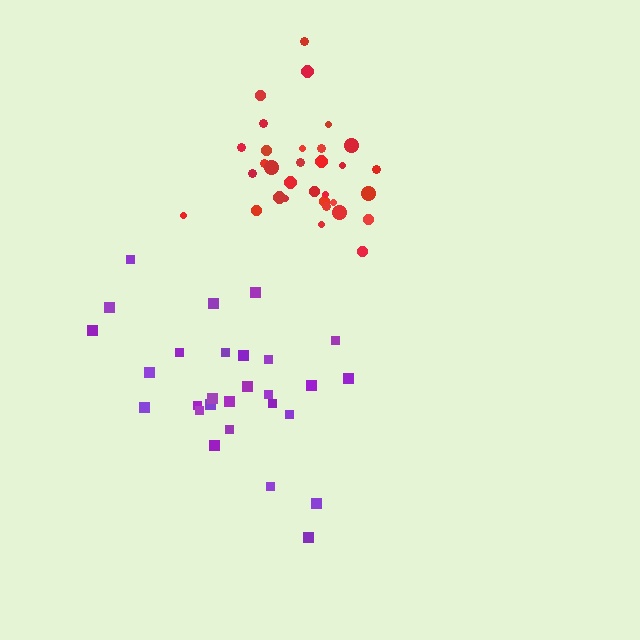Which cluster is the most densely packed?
Red.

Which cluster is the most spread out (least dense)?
Purple.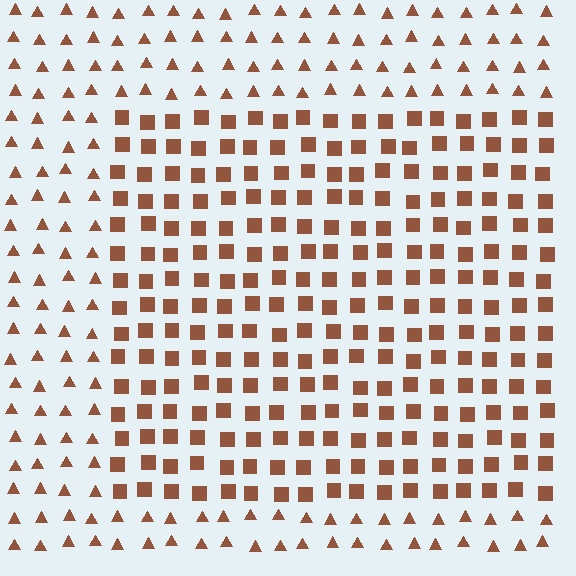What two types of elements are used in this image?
The image uses squares inside the rectangle region and triangles outside it.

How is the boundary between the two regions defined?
The boundary is defined by a change in element shape: squares inside vs. triangles outside. All elements share the same color and spacing.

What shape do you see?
I see a rectangle.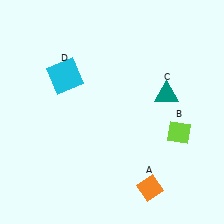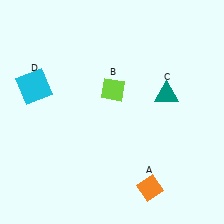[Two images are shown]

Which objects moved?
The objects that moved are: the lime diamond (B), the cyan square (D).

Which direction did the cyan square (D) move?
The cyan square (D) moved left.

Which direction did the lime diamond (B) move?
The lime diamond (B) moved left.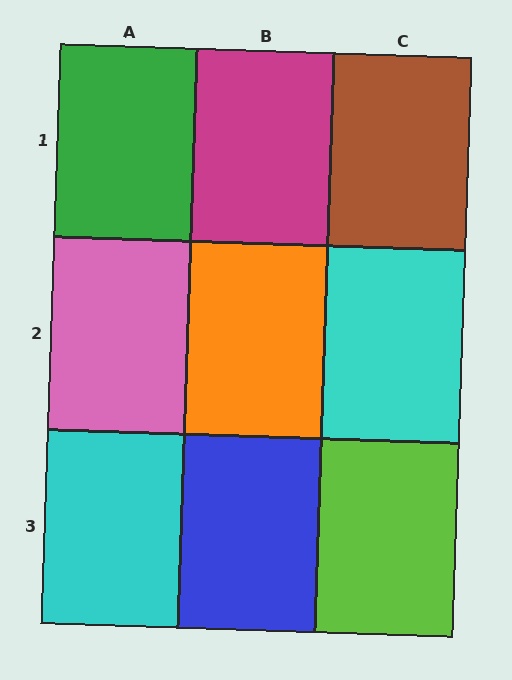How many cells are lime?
1 cell is lime.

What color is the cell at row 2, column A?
Pink.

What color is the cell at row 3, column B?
Blue.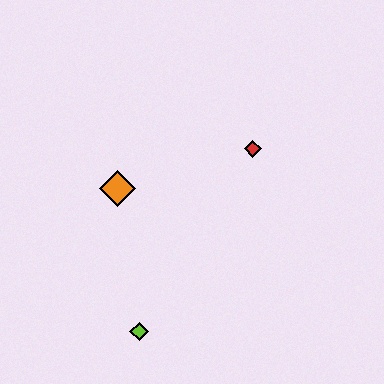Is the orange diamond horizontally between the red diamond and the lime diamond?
No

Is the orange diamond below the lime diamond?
No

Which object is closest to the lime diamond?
The orange diamond is closest to the lime diamond.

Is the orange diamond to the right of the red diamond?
No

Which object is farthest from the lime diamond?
The red diamond is farthest from the lime diamond.